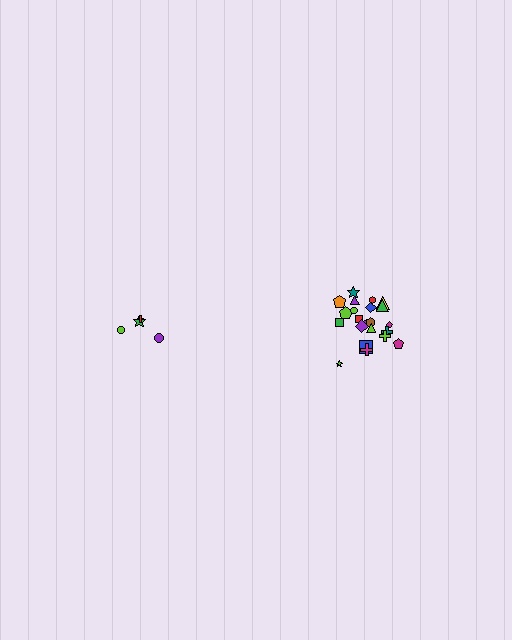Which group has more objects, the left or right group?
The right group.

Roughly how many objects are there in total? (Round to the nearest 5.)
Roughly 25 objects in total.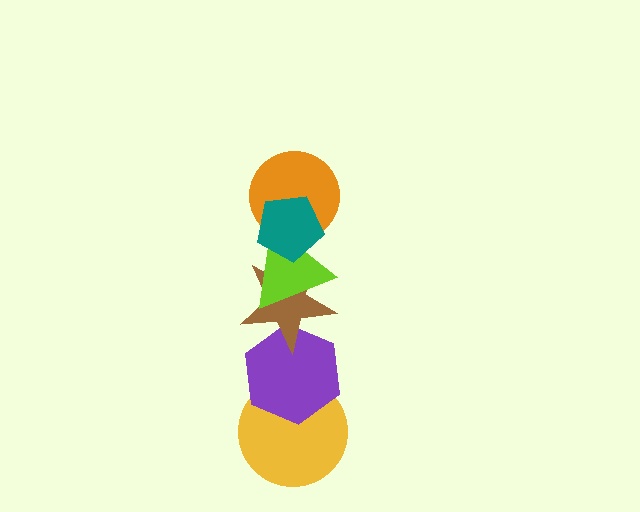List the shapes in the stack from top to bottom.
From top to bottom: the teal pentagon, the orange circle, the lime triangle, the brown star, the purple hexagon, the yellow circle.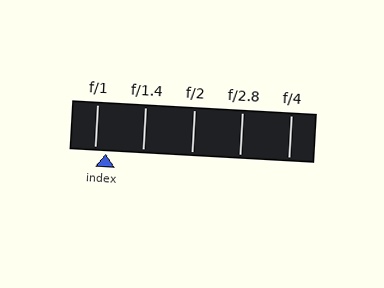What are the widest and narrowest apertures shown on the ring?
The widest aperture shown is f/1 and the narrowest is f/4.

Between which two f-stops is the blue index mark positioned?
The index mark is between f/1 and f/1.4.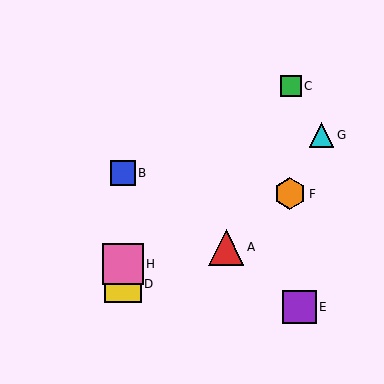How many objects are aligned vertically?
3 objects (B, D, H) are aligned vertically.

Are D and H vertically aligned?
Yes, both are at x≈123.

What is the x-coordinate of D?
Object D is at x≈123.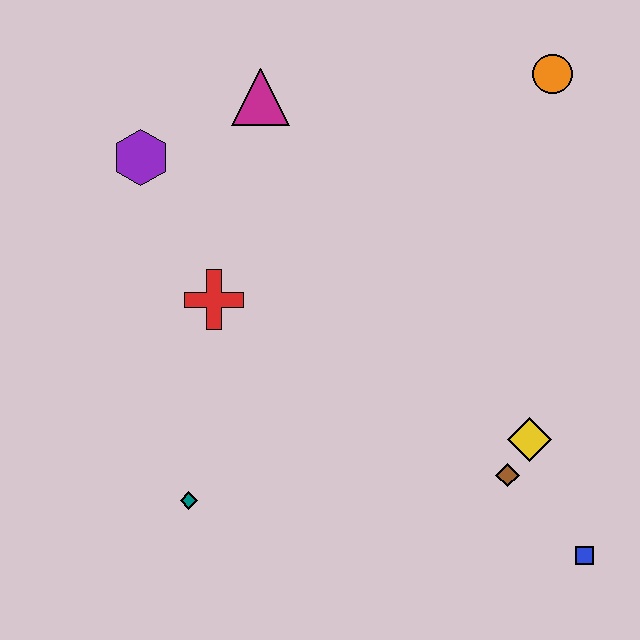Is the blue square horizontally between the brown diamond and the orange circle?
No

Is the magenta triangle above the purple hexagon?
Yes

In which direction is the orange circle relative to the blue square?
The orange circle is above the blue square.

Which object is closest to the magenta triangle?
The purple hexagon is closest to the magenta triangle.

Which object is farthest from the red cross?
The blue square is farthest from the red cross.